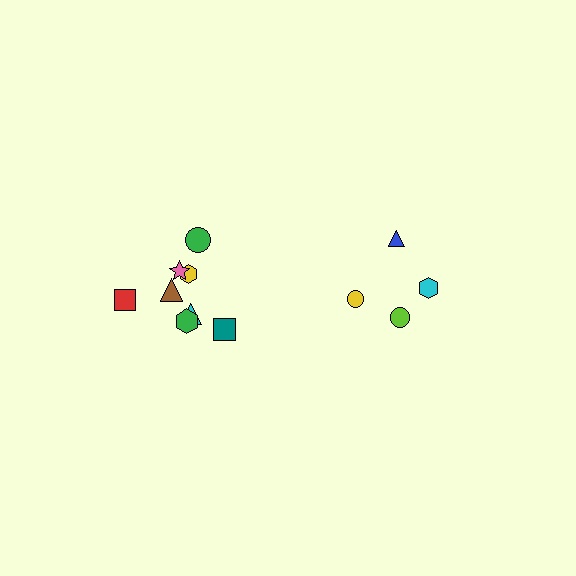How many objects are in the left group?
There are 8 objects.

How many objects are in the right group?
There are 4 objects.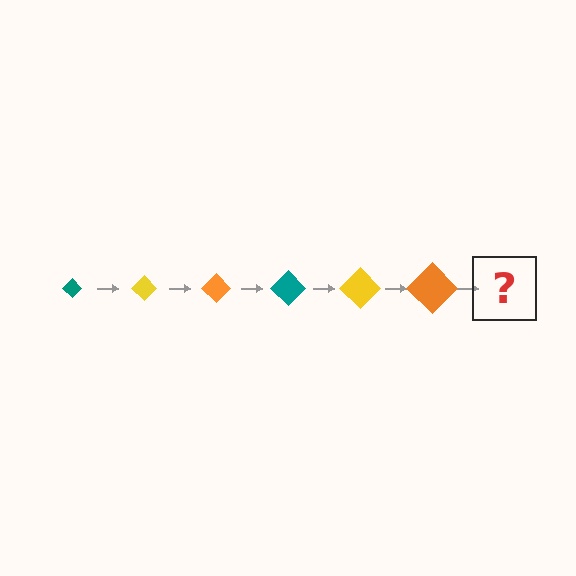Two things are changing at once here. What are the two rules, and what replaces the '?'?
The two rules are that the diamond grows larger each step and the color cycles through teal, yellow, and orange. The '?' should be a teal diamond, larger than the previous one.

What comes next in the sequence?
The next element should be a teal diamond, larger than the previous one.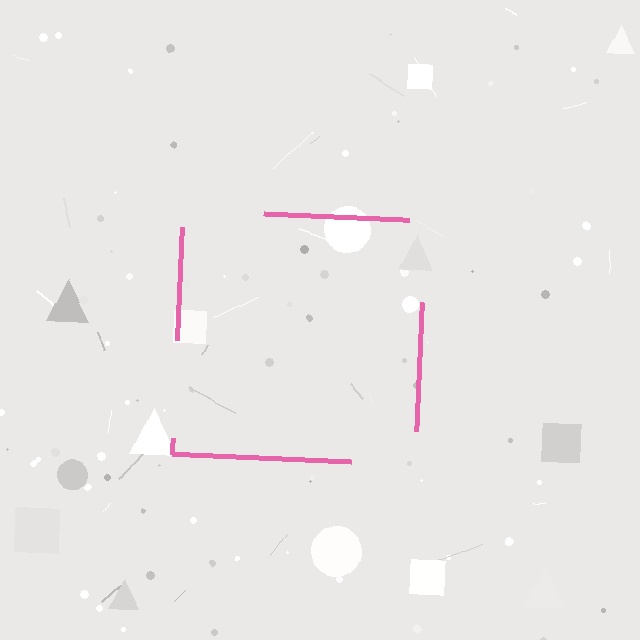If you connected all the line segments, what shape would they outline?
They would outline a square.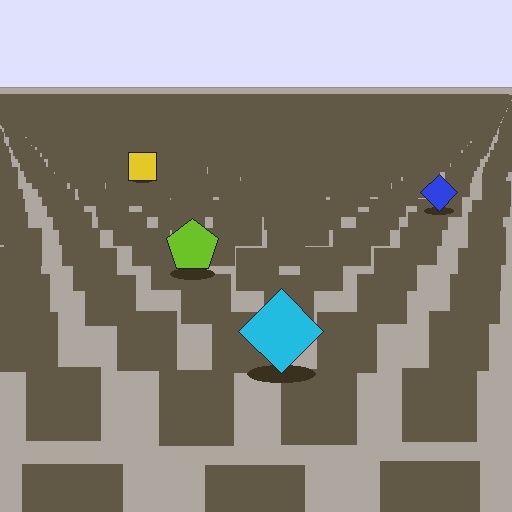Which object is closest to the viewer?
The cyan diamond is closest. The texture marks near it are larger and more spread out.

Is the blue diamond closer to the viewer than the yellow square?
Yes. The blue diamond is closer — you can tell from the texture gradient: the ground texture is coarser near it.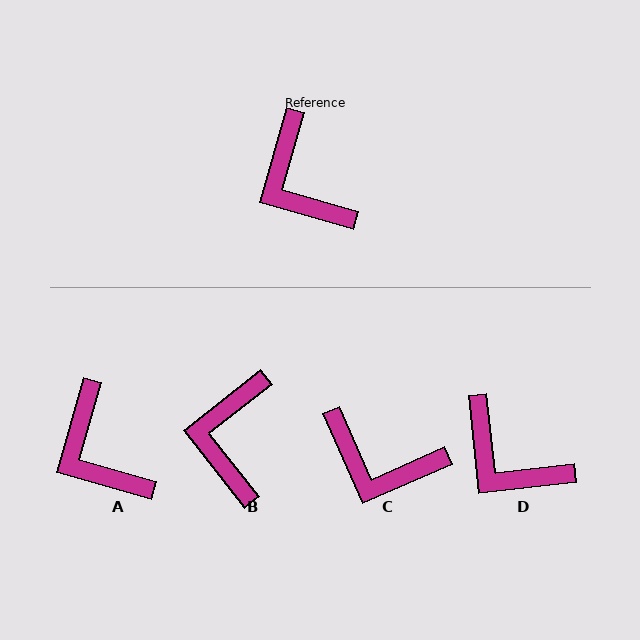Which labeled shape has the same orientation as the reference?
A.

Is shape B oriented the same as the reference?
No, it is off by about 35 degrees.